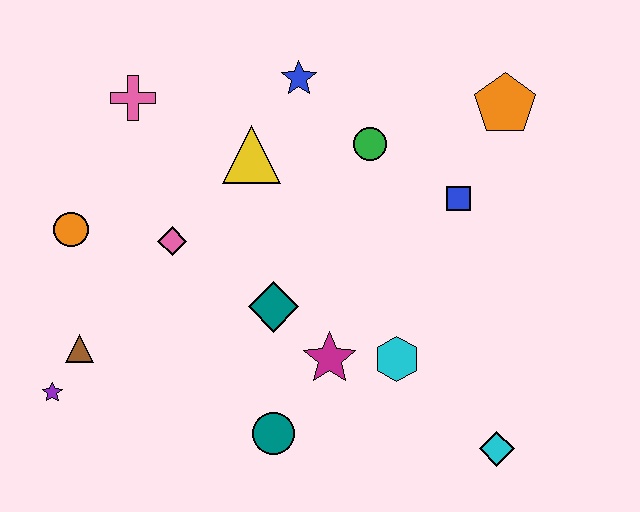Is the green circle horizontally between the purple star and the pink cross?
No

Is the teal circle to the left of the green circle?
Yes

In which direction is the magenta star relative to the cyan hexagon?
The magenta star is to the left of the cyan hexagon.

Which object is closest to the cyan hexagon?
The magenta star is closest to the cyan hexagon.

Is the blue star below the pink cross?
No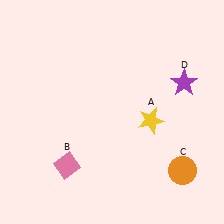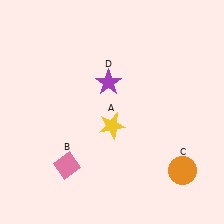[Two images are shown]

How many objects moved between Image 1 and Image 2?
2 objects moved between the two images.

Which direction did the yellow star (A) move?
The yellow star (A) moved left.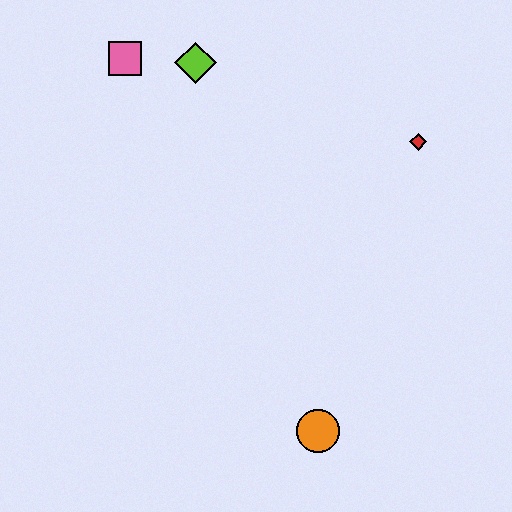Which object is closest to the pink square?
The lime diamond is closest to the pink square.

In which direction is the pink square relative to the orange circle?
The pink square is above the orange circle.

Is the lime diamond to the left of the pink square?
No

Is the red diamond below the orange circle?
No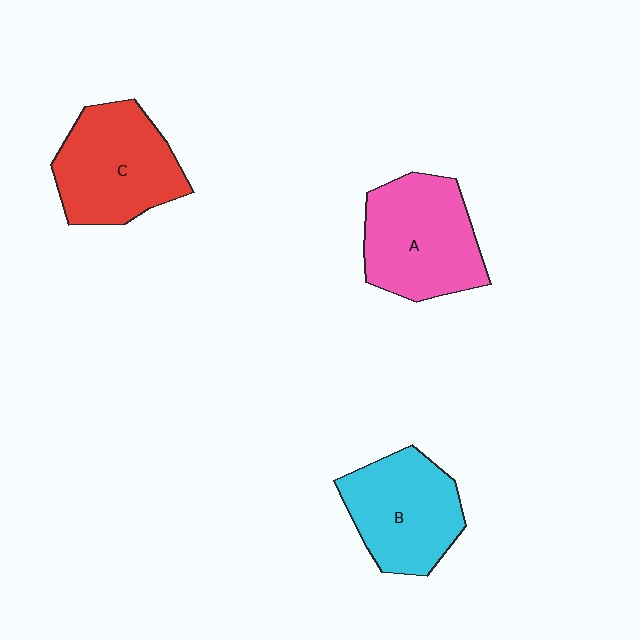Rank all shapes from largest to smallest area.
From largest to smallest: A (pink), C (red), B (cyan).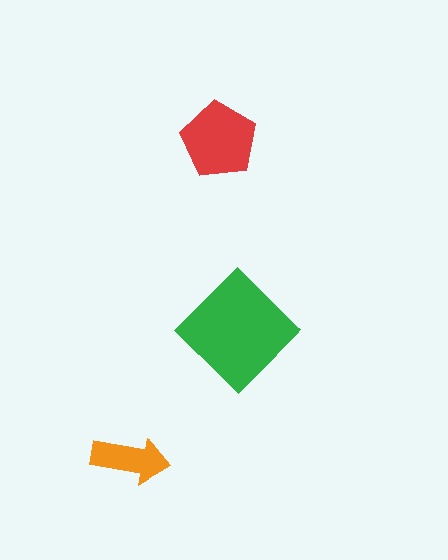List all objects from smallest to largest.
The orange arrow, the red pentagon, the green diamond.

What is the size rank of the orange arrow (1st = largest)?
3rd.